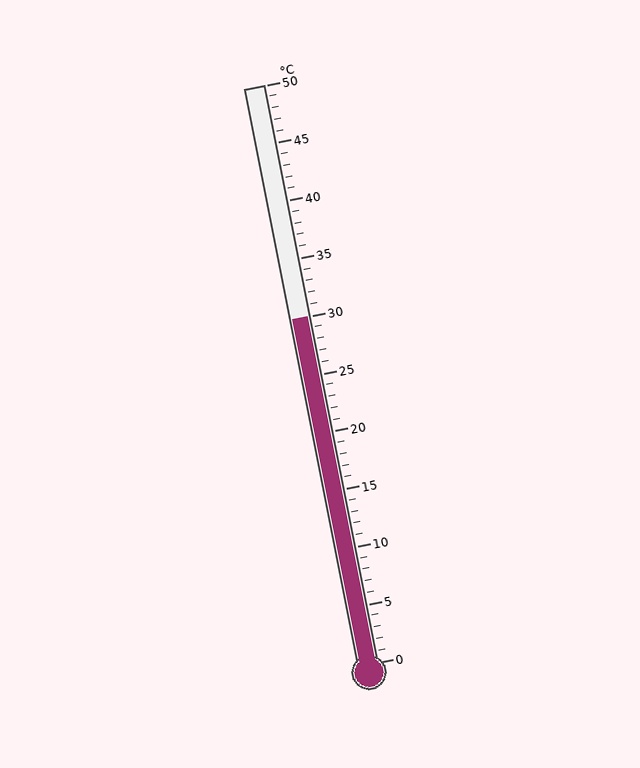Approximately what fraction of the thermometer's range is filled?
The thermometer is filled to approximately 60% of its range.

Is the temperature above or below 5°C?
The temperature is above 5°C.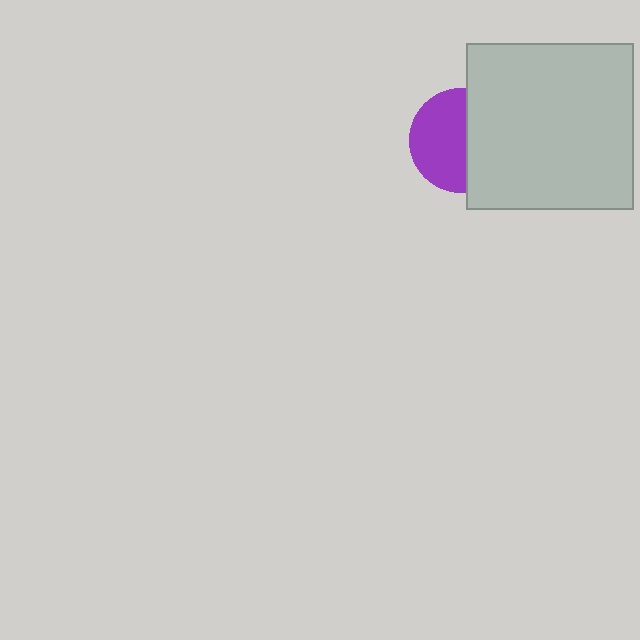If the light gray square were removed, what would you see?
You would see the complete purple circle.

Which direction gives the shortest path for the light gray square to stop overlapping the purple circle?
Moving right gives the shortest separation.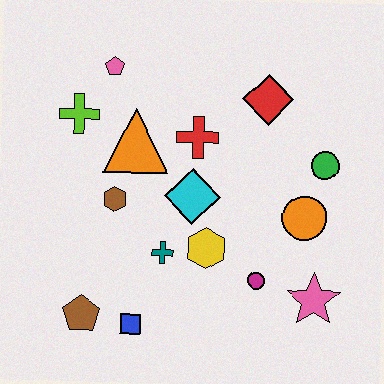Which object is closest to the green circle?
The orange circle is closest to the green circle.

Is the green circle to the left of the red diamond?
No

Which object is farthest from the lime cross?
The pink star is farthest from the lime cross.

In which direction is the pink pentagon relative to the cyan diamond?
The pink pentagon is above the cyan diamond.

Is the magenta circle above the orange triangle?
No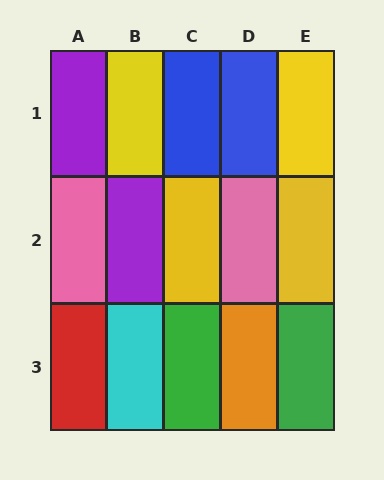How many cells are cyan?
1 cell is cyan.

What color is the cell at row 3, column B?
Cyan.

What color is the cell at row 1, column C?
Blue.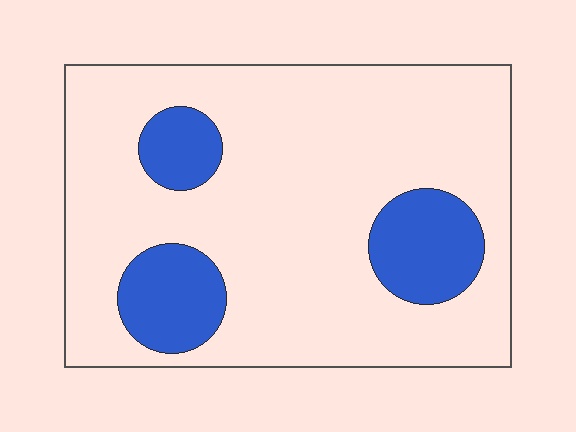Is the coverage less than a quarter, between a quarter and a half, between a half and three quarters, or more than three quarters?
Less than a quarter.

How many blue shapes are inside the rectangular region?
3.